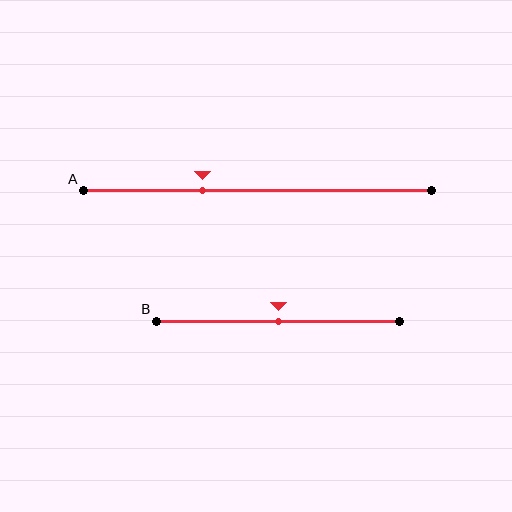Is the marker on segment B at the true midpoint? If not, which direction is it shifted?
Yes, the marker on segment B is at the true midpoint.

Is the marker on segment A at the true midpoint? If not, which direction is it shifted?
No, the marker on segment A is shifted to the left by about 16% of the segment length.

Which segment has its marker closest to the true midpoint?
Segment B has its marker closest to the true midpoint.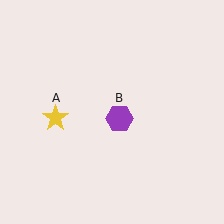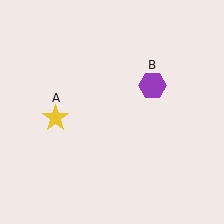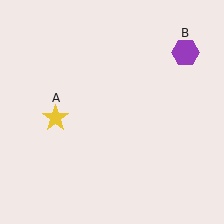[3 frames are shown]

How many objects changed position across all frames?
1 object changed position: purple hexagon (object B).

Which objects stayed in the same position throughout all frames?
Yellow star (object A) remained stationary.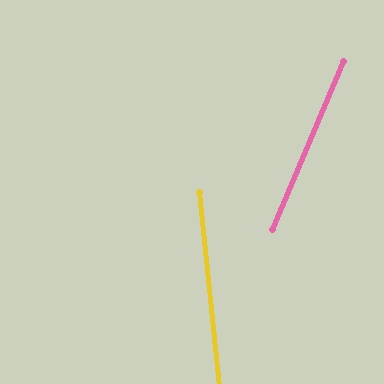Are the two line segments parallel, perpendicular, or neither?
Neither parallel nor perpendicular — they differ by about 29°.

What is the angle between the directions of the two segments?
Approximately 29 degrees.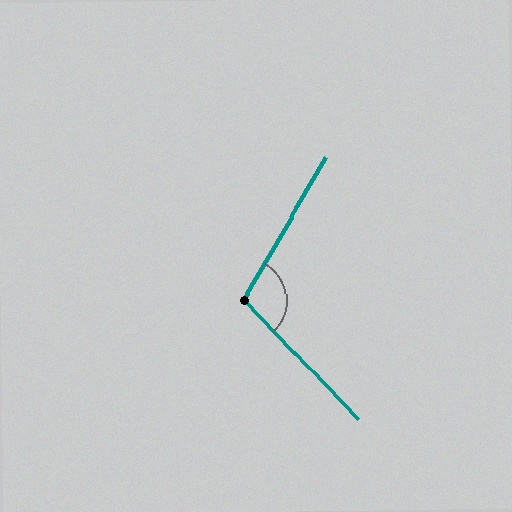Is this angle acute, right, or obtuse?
It is obtuse.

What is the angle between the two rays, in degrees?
Approximately 106 degrees.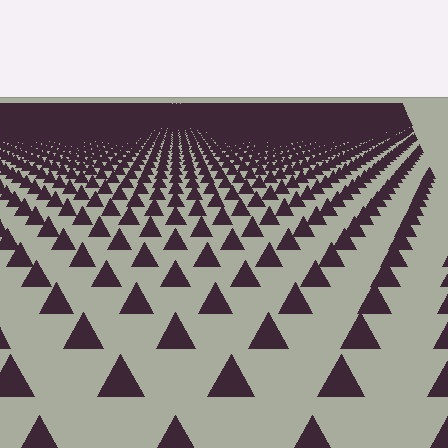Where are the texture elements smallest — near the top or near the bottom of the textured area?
Near the top.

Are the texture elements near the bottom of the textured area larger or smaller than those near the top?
Larger. Near the bottom, elements are closer to the viewer and appear at a bigger on-screen size.